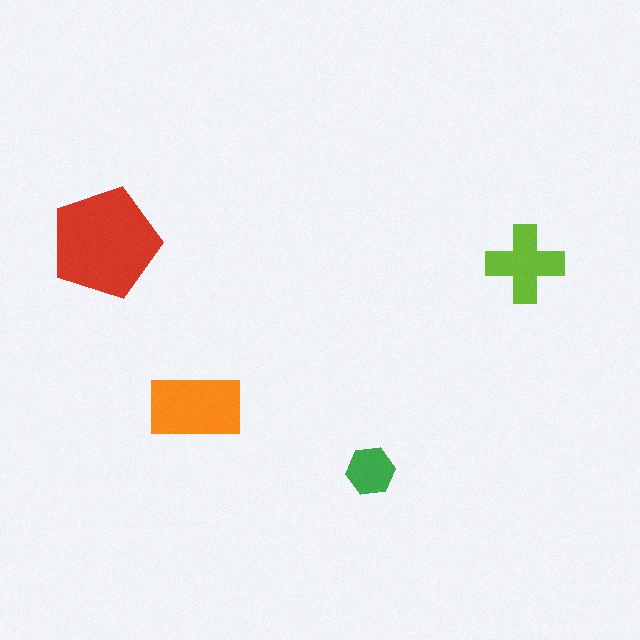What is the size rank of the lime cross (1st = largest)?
3rd.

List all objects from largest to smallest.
The red pentagon, the orange rectangle, the lime cross, the green hexagon.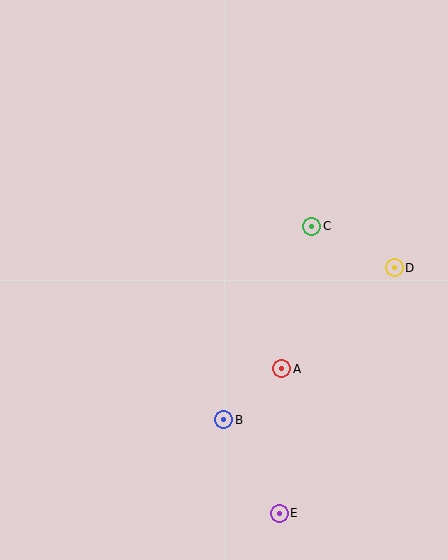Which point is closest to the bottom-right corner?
Point E is closest to the bottom-right corner.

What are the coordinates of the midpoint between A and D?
The midpoint between A and D is at (338, 318).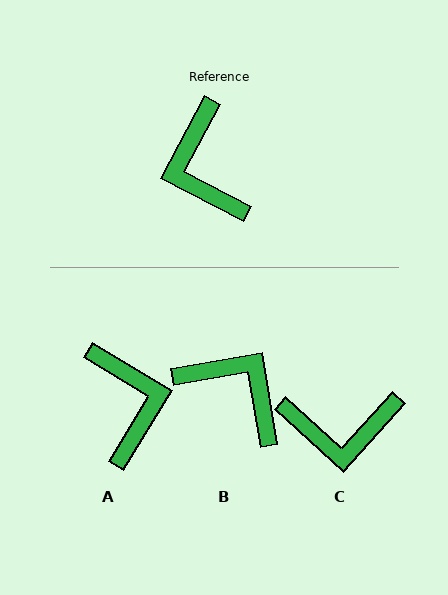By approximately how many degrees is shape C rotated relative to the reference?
Approximately 75 degrees counter-clockwise.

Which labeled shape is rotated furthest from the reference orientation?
A, about 176 degrees away.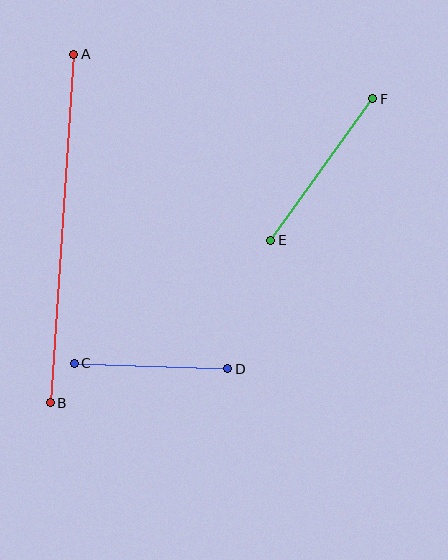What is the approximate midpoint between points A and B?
The midpoint is at approximately (62, 228) pixels.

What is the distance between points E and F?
The distance is approximately 174 pixels.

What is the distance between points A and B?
The distance is approximately 349 pixels.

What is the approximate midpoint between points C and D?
The midpoint is at approximately (151, 366) pixels.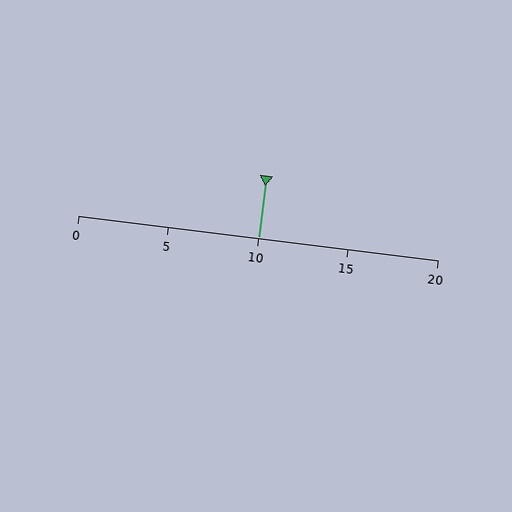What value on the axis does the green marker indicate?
The marker indicates approximately 10.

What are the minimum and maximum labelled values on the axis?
The axis runs from 0 to 20.